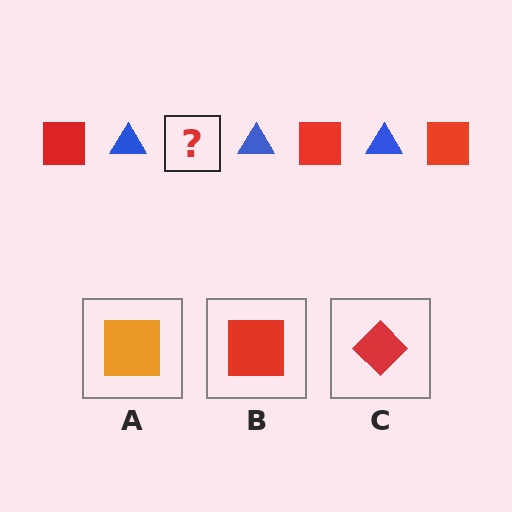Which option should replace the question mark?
Option B.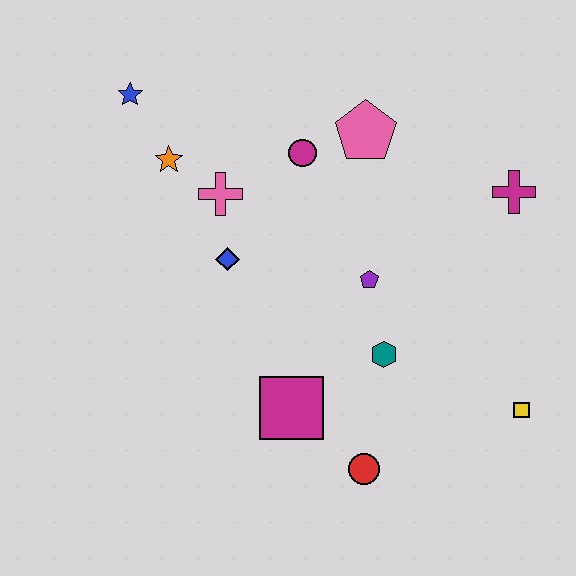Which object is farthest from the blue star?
The yellow square is farthest from the blue star.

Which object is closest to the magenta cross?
The pink pentagon is closest to the magenta cross.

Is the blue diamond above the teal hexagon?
Yes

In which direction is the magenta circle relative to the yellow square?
The magenta circle is above the yellow square.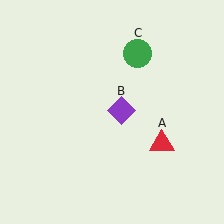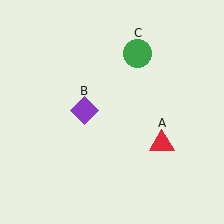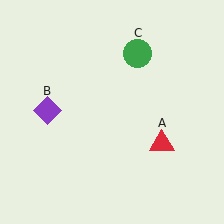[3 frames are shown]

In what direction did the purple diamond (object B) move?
The purple diamond (object B) moved left.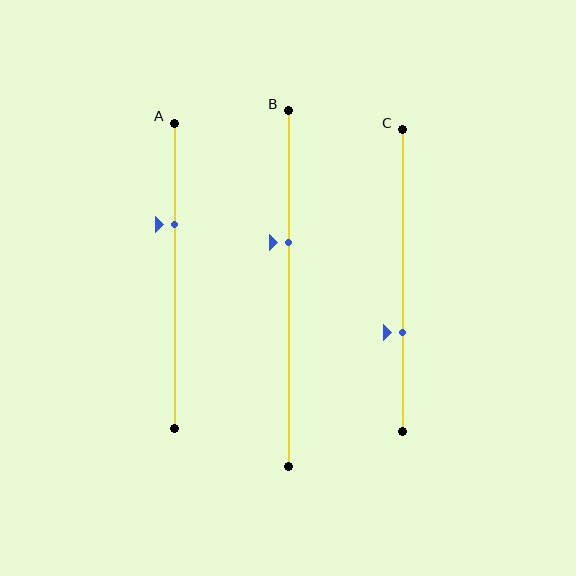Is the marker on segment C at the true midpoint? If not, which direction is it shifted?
No, the marker on segment C is shifted downward by about 17% of the segment length.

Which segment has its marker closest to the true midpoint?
Segment B has its marker closest to the true midpoint.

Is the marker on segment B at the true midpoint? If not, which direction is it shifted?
No, the marker on segment B is shifted upward by about 13% of the segment length.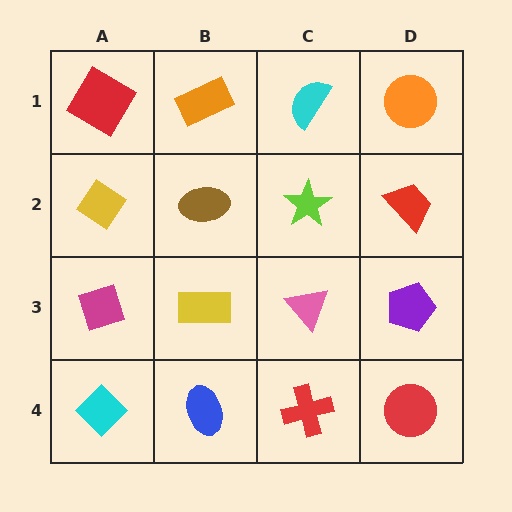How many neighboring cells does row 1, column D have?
2.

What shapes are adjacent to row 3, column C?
A lime star (row 2, column C), a red cross (row 4, column C), a yellow rectangle (row 3, column B), a purple pentagon (row 3, column D).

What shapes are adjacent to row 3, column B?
A brown ellipse (row 2, column B), a blue ellipse (row 4, column B), a magenta diamond (row 3, column A), a pink triangle (row 3, column C).